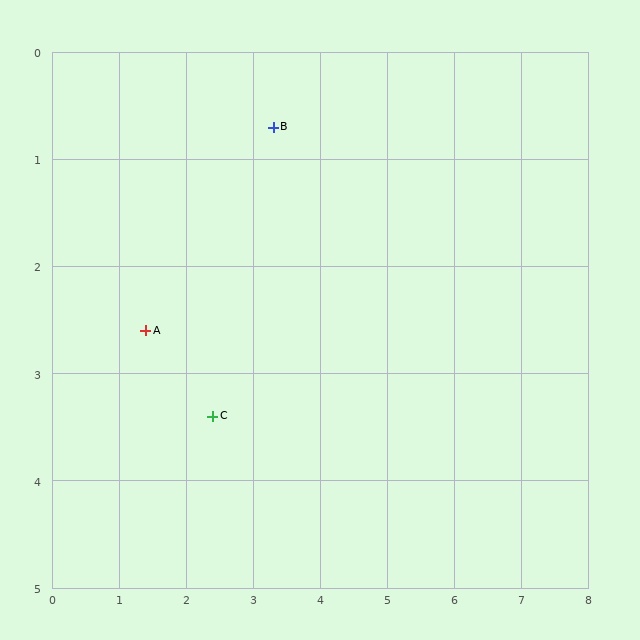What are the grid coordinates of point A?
Point A is at approximately (1.4, 2.6).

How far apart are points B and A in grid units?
Points B and A are about 2.7 grid units apart.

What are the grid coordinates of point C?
Point C is at approximately (2.4, 3.4).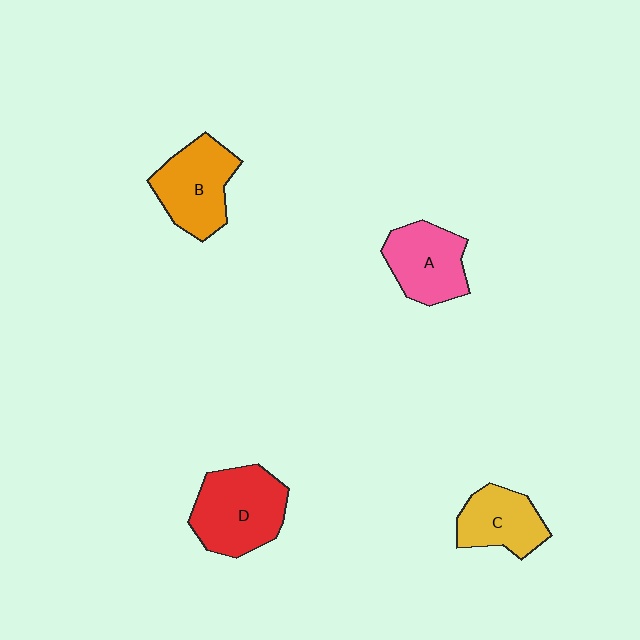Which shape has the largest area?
Shape D (red).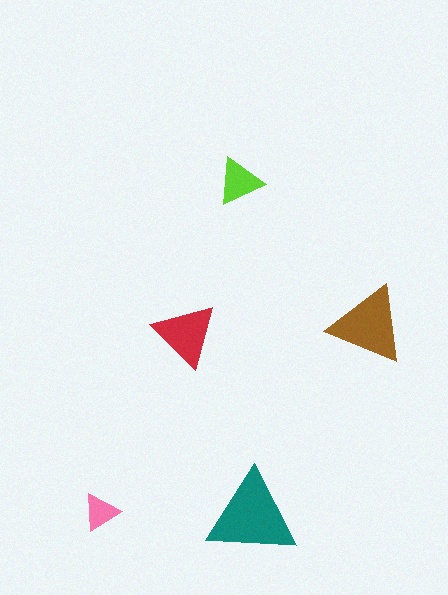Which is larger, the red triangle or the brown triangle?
The brown one.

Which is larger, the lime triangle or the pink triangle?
The lime one.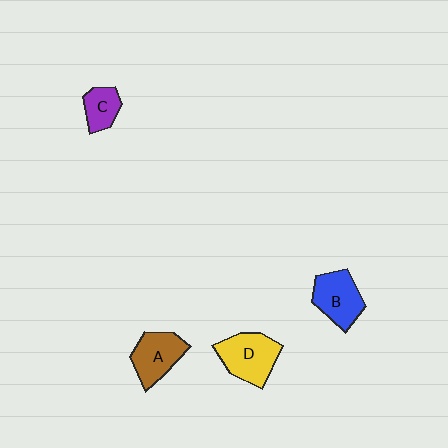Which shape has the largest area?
Shape D (yellow).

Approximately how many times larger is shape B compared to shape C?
Approximately 1.6 times.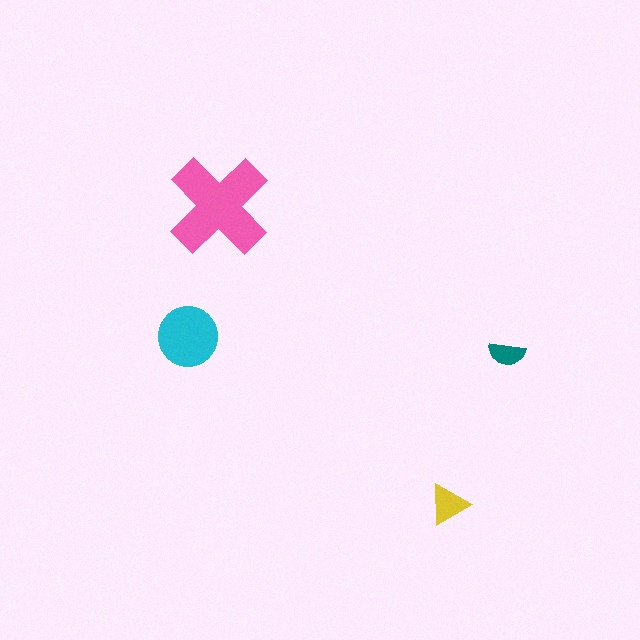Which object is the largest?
The pink cross.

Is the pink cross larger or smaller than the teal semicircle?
Larger.